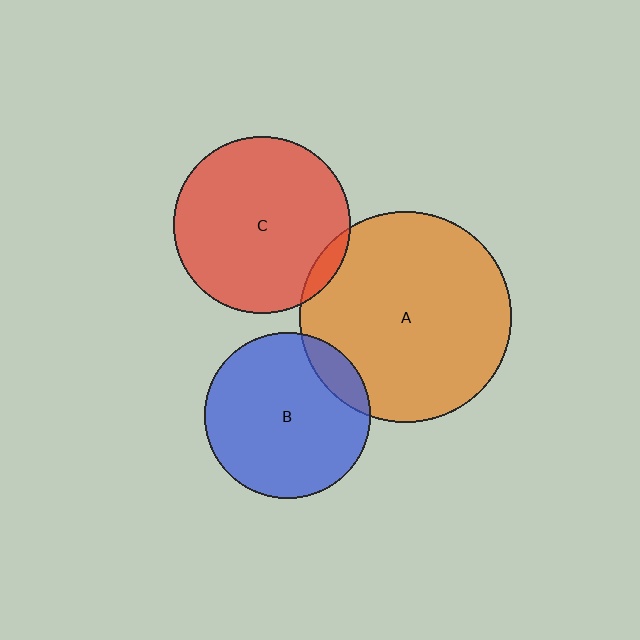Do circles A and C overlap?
Yes.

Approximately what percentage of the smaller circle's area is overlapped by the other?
Approximately 5%.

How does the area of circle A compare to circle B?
Approximately 1.6 times.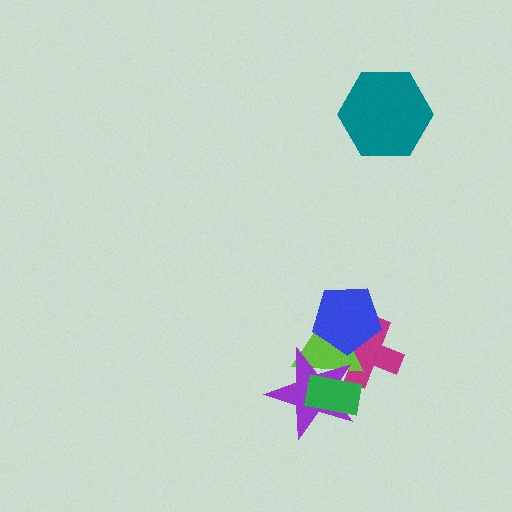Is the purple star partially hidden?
Yes, it is partially covered by another shape.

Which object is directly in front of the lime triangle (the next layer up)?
The blue pentagon is directly in front of the lime triangle.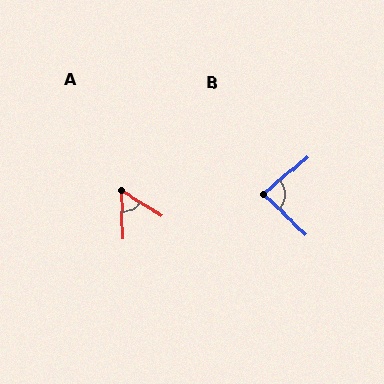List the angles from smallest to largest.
A (56°), B (84°).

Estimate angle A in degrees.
Approximately 56 degrees.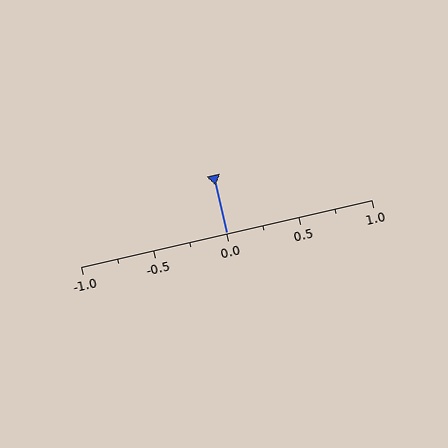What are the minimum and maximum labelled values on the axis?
The axis runs from -1.0 to 1.0.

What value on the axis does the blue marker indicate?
The marker indicates approximately 0.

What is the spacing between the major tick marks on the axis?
The major ticks are spaced 0.5 apart.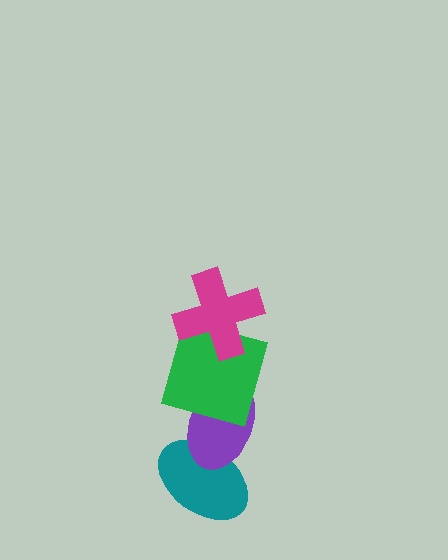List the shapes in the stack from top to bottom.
From top to bottom: the magenta cross, the green square, the purple ellipse, the teal ellipse.